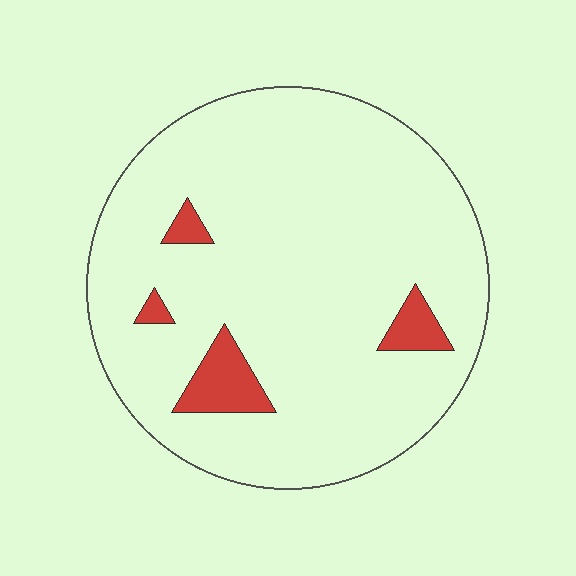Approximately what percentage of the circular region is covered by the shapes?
Approximately 10%.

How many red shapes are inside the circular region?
4.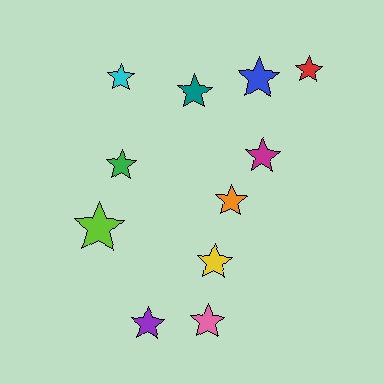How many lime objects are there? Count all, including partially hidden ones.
There is 1 lime object.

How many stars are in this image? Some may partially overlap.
There are 11 stars.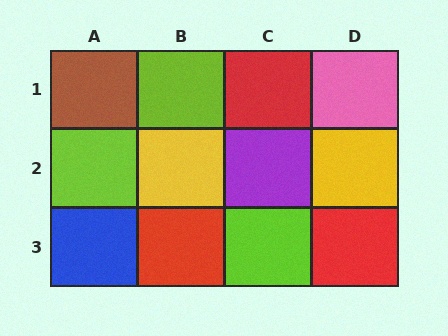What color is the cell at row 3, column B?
Red.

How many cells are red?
3 cells are red.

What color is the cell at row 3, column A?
Blue.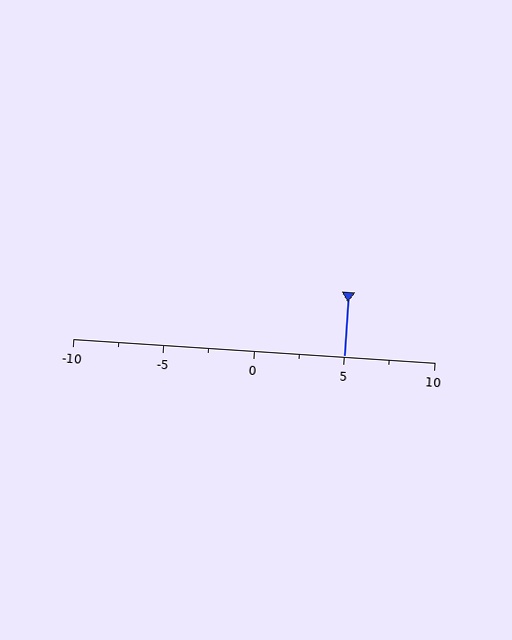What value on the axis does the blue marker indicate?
The marker indicates approximately 5.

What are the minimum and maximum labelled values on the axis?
The axis runs from -10 to 10.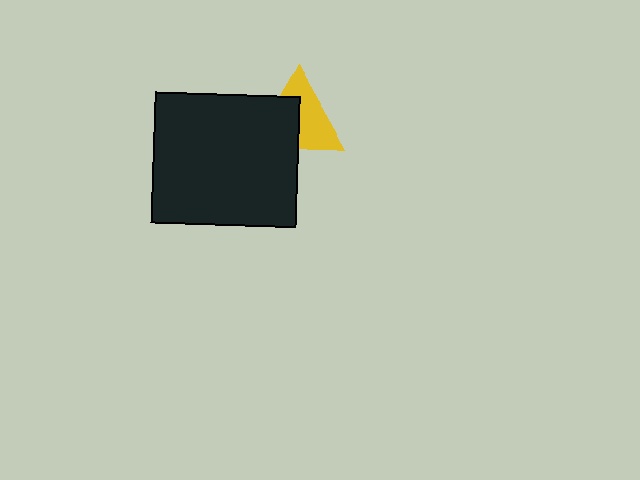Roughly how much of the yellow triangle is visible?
About half of it is visible (roughly 55%).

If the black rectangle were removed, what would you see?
You would see the complete yellow triangle.